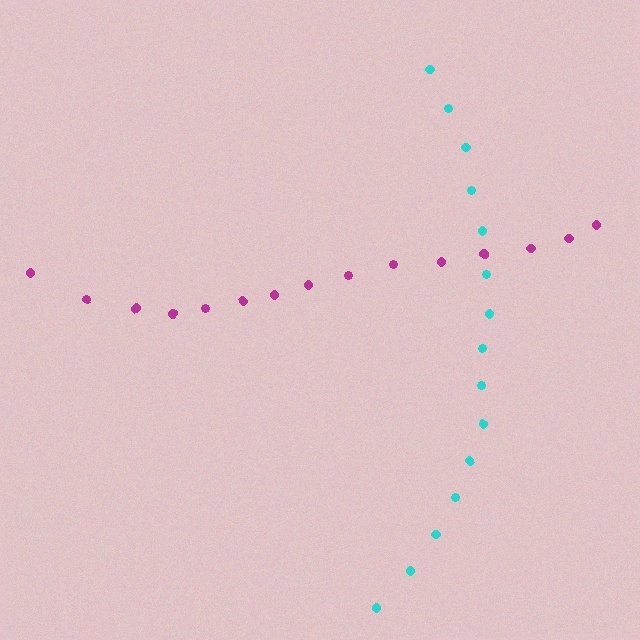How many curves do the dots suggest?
There are 2 distinct paths.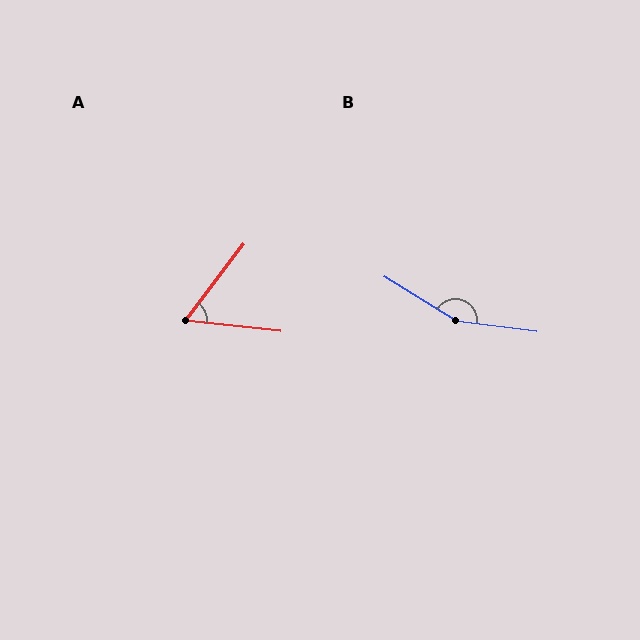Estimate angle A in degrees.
Approximately 59 degrees.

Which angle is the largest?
B, at approximately 156 degrees.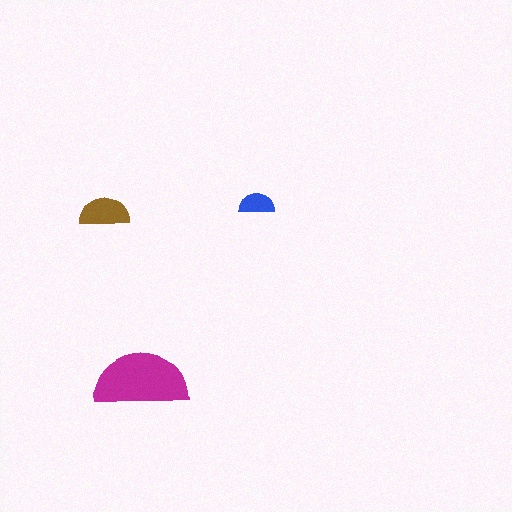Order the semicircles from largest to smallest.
the magenta one, the brown one, the blue one.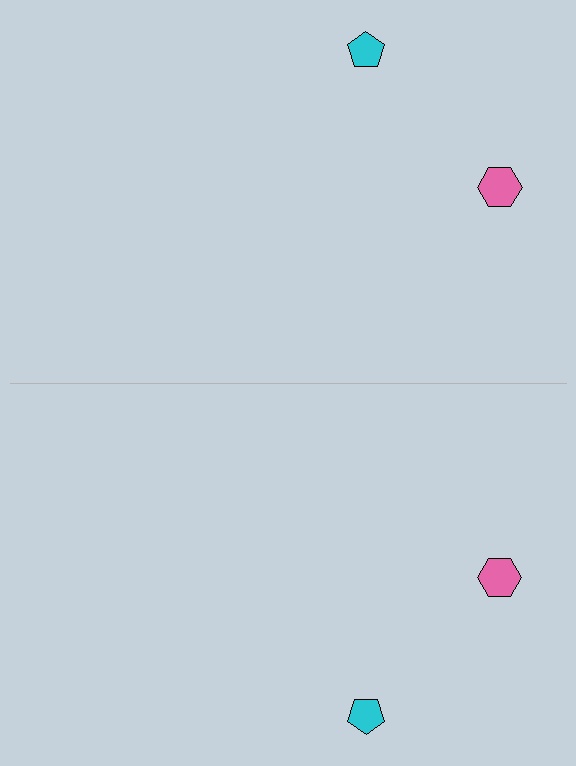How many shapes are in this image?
There are 4 shapes in this image.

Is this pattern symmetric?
Yes, this pattern has bilateral (reflection) symmetry.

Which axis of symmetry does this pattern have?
The pattern has a horizontal axis of symmetry running through the center of the image.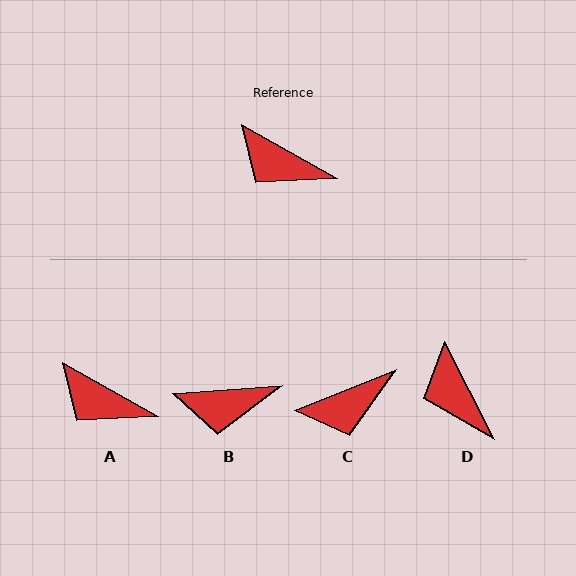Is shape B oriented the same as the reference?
No, it is off by about 34 degrees.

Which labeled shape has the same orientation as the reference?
A.